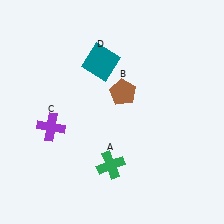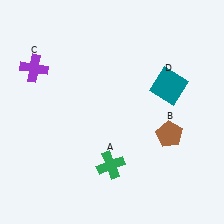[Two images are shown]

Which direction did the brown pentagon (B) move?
The brown pentagon (B) moved right.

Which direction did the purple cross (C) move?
The purple cross (C) moved up.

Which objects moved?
The objects that moved are: the brown pentagon (B), the purple cross (C), the teal square (D).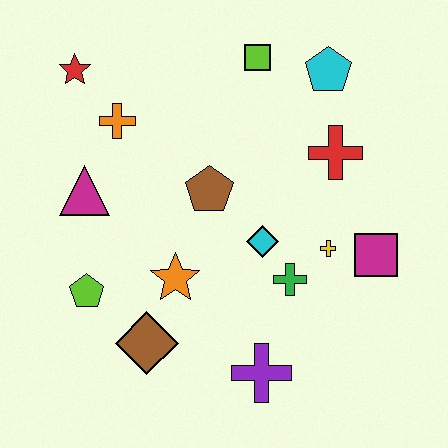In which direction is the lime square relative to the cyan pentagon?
The lime square is to the left of the cyan pentagon.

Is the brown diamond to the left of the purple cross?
Yes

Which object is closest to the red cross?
The cyan pentagon is closest to the red cross.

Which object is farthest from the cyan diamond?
The red star is farthest from the cyan diamond.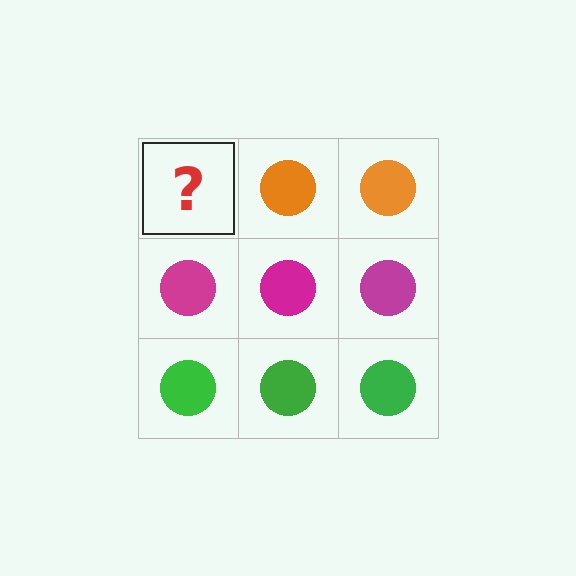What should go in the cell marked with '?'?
The missing cell should contain an orange circle.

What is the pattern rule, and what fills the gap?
The rule is that each row has a consistent color. The gap should be filled with an orange circle.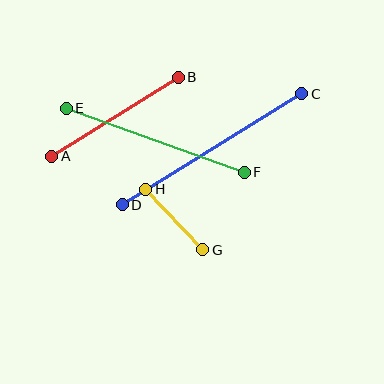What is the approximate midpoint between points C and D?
The midpoint is at approximately (212, 149) pixels.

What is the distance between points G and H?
The distance is approximately 83 pixels.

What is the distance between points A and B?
The distance is approximately 149 pixels.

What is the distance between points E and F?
The distance is approximately 189 pixels.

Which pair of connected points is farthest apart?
Points C and D are farthest apart.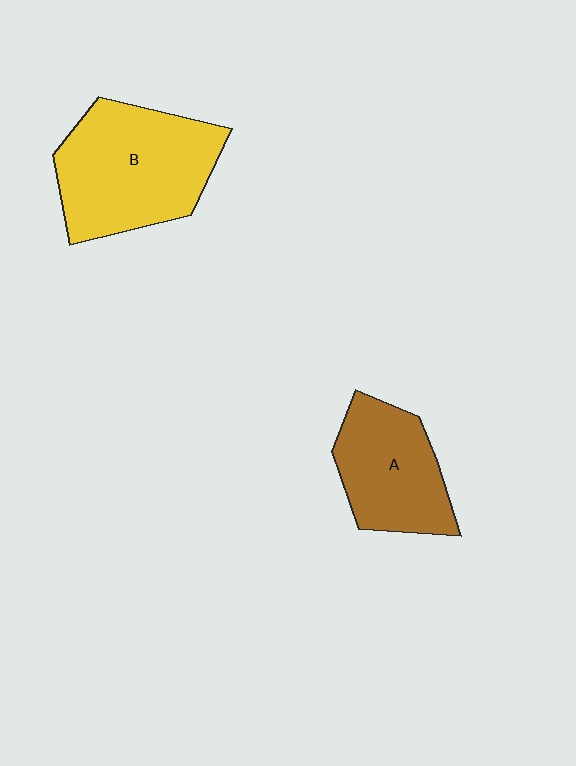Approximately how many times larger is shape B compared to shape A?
Approximately 1.4 times.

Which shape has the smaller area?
Shape A (brown).